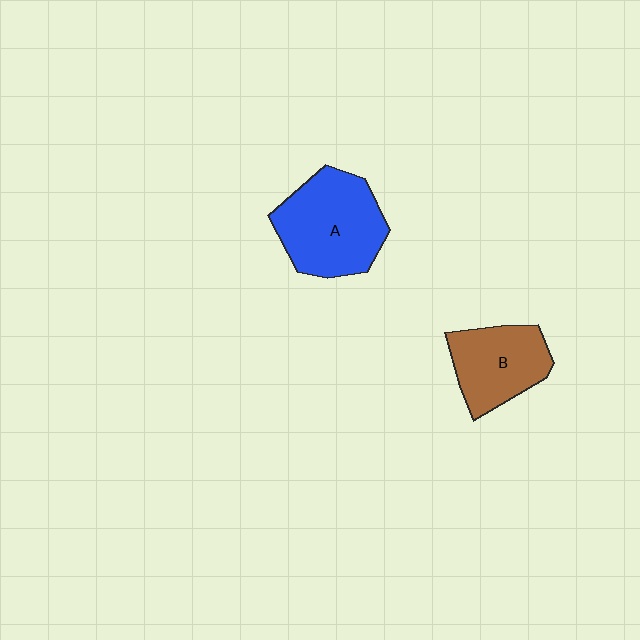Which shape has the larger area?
Shape A (blue).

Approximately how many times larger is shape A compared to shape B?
Approximately 1.4 times.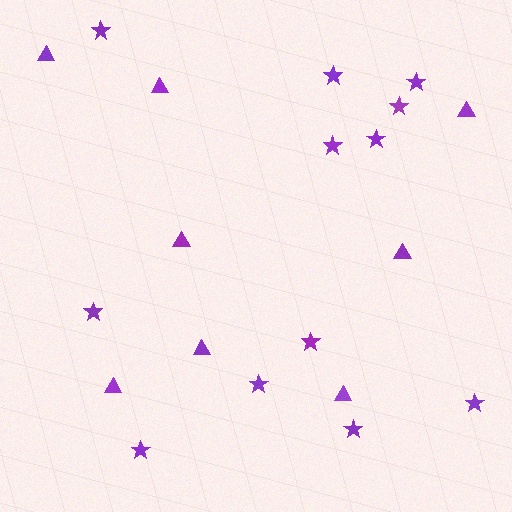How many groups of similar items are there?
There are 2 groups: one group of triangles (8) and one group of stars (12).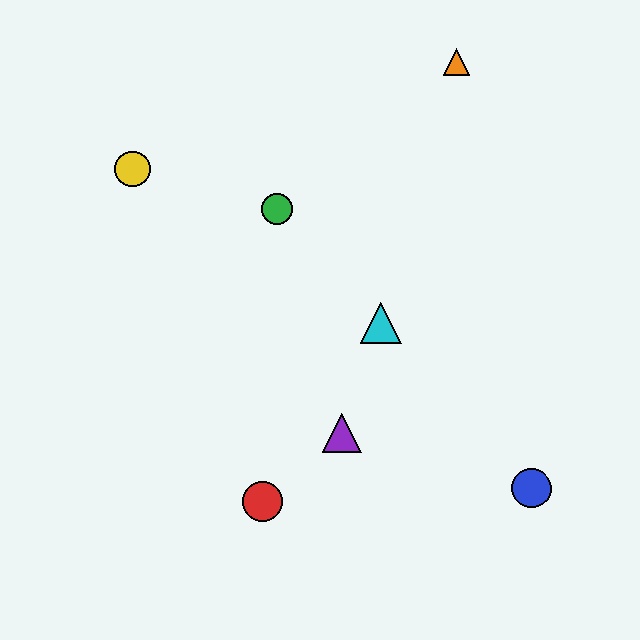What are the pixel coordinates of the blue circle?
The blue circle is at (531, 488).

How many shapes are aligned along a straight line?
3 shapes (the blue circle, the green circle, the cyan triangle) are aligned along a straight line.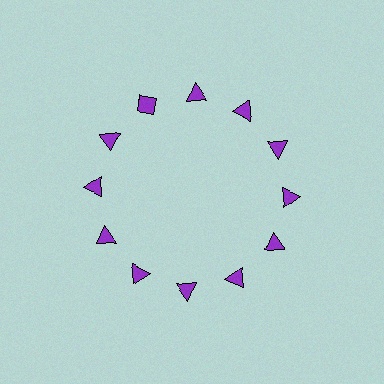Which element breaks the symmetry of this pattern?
The purple diamond at roughly the 11 o'clock position breaks the symmetry. All other shapes are purple triangles.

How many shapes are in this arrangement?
There are 12 shapes arranged in a ring pattern.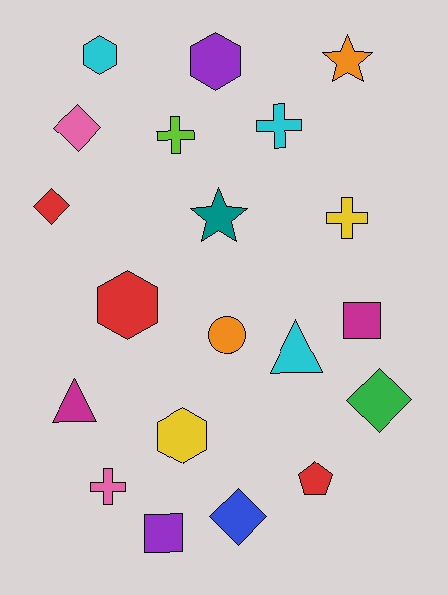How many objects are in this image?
There are 20 objects.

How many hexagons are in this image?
There are 4 hexagons.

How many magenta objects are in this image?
There are 2 magenta objects.